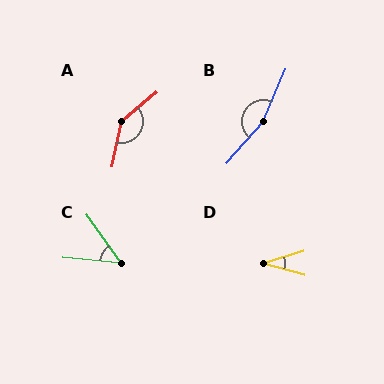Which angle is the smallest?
D, at approximately 32 degrees.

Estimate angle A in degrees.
Approximately 141 degrees.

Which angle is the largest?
B, at approximately 162 degrees.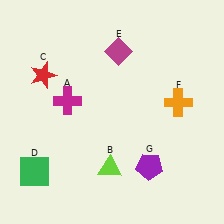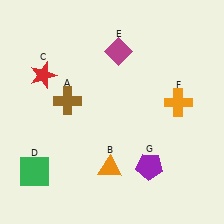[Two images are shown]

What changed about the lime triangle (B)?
In Image 1, B is lime. In Image 2, it changed to orange.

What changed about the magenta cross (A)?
In Image 1, A is magenta. In Image 2, it changed to brown.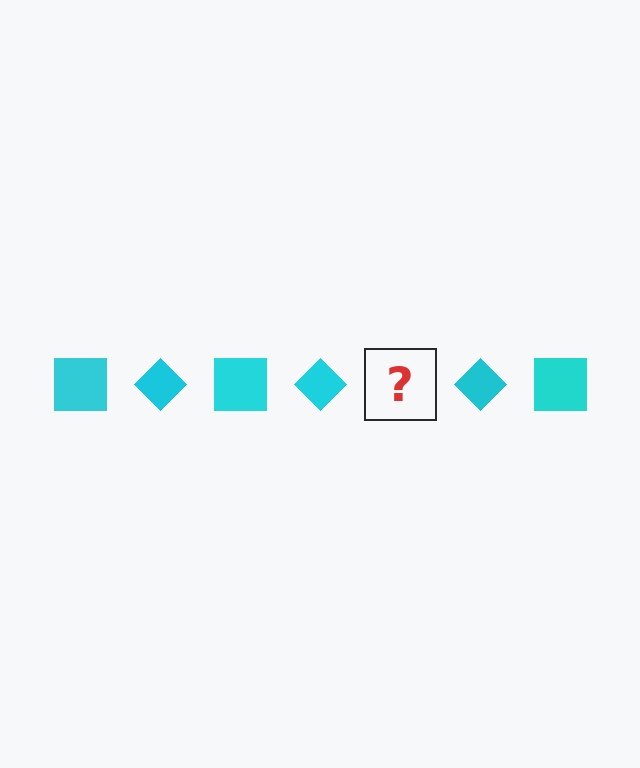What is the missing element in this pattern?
The missing element is a cyan square.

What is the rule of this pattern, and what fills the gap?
The rule is that the pattern cycles through square, diamond shapes in cyan. The gap should be filled with a cyan square.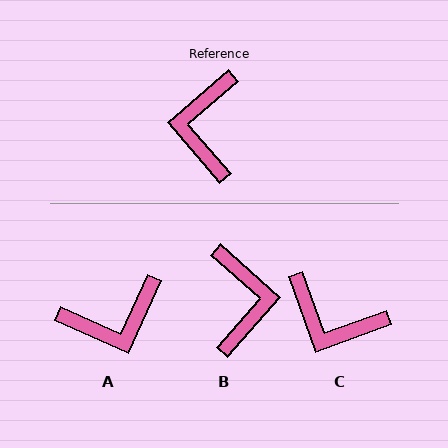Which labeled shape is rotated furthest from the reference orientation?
B, about 172 degrees away.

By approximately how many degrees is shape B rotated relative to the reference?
Approximately 172 degrees clockwise.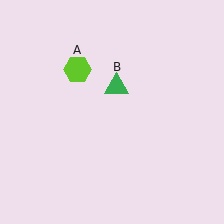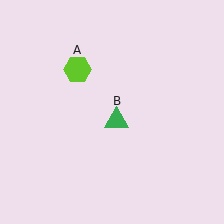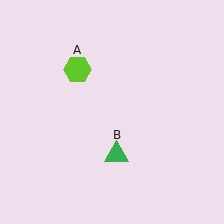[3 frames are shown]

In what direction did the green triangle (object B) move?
The green triangle (object B) moved down.